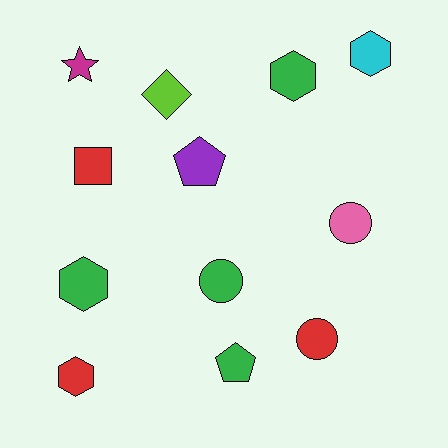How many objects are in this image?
There are 12 objects.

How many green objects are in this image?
There are 4 green objects.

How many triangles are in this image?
There are no triangles.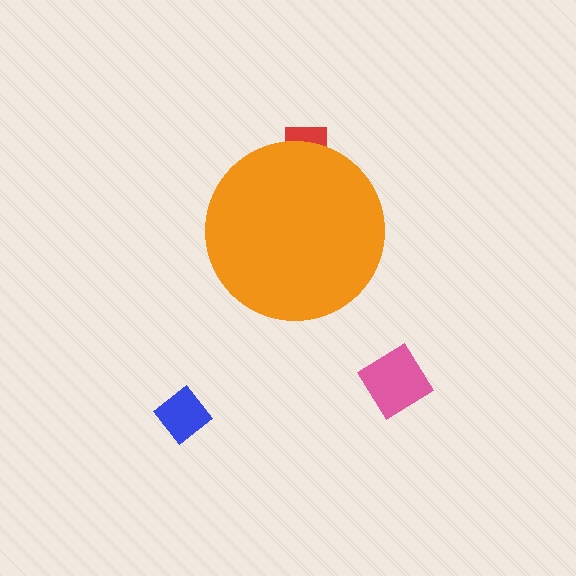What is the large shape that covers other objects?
An orange circle.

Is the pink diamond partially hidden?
No, the pink diamond is fully visible.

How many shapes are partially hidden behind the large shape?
1 shape is partially hidden.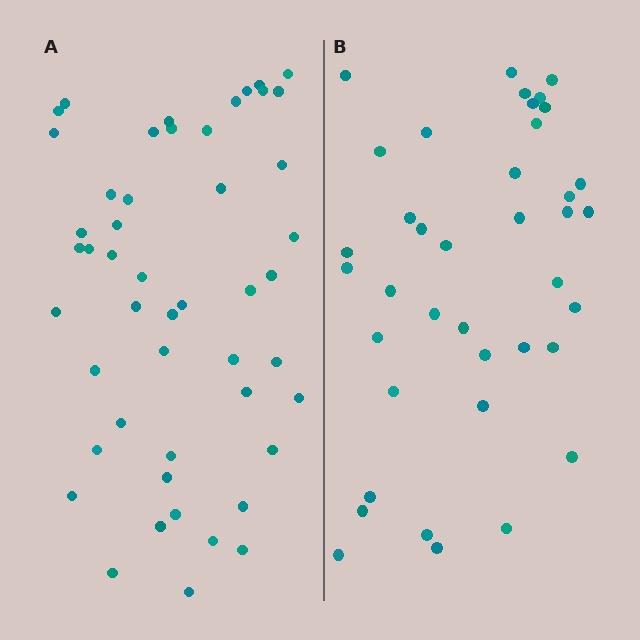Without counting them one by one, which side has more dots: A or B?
Region A (the left region) has more dots.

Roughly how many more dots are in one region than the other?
Region A has roughly 10 or so more dots than region B.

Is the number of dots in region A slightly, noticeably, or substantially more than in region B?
Region A has noticeably more, but not dramatically so. The ratio is roughly 1.3 to 1.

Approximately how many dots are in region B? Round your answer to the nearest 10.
About 40 dots. (The exact count is 39, which rounds to 40.)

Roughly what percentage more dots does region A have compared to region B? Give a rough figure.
About 25% more.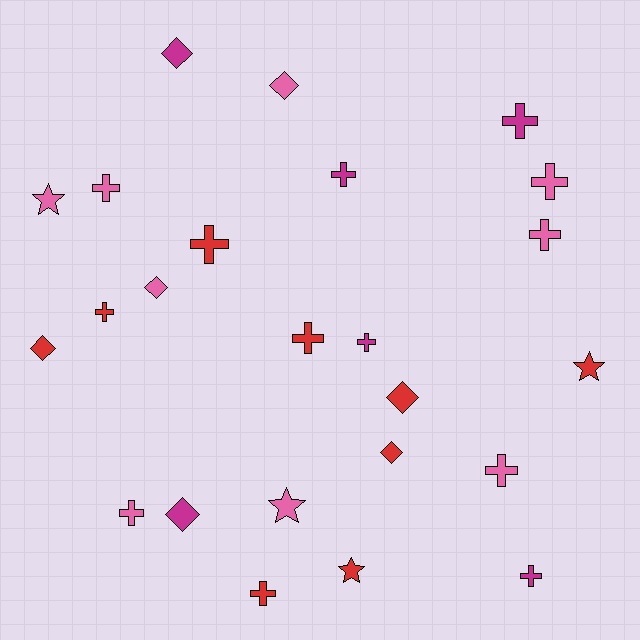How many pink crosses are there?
There are 5 pink crosses.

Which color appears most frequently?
Red, with 9 objects.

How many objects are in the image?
There are 24 objects.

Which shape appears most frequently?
Cross, with 13 objects.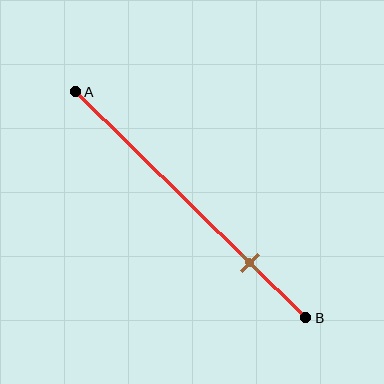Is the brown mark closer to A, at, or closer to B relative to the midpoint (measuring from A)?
The brown mark is closer to point B than the midpoint of segment AB.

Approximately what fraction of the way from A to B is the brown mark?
The brown mark is approximately 75% of the way from A to B.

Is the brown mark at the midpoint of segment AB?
No, the mark is at about 75% from A, not at the 50% midpoint.